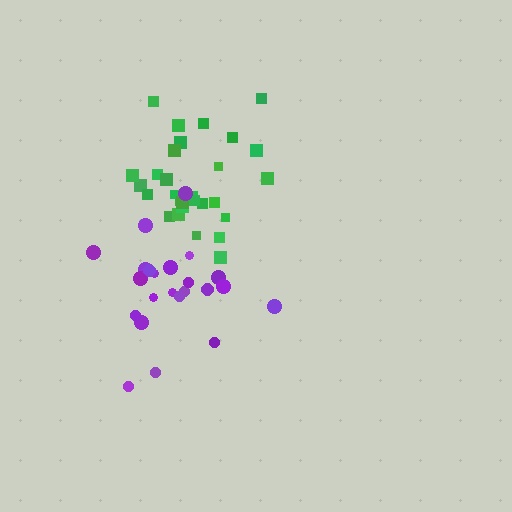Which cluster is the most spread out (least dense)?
Purple.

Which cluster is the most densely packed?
Green.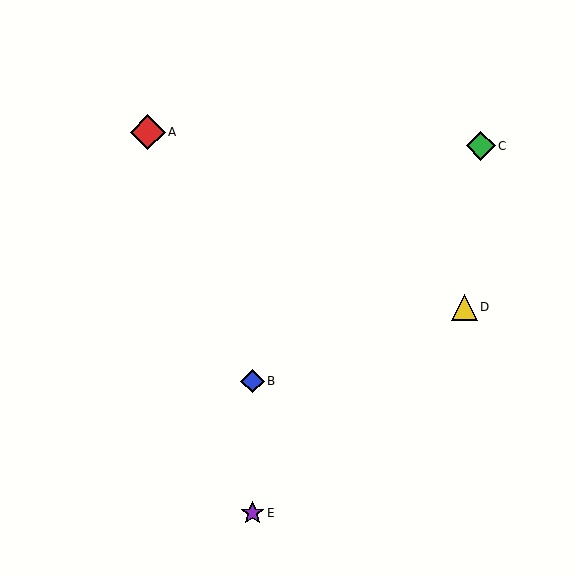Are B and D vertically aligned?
No, B is at x≈253 and D is at x≈464.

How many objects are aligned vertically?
2 objects (B, E) are aligned vertically.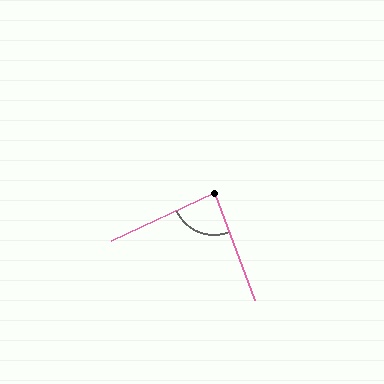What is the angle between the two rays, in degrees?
Approximately 86 degrees.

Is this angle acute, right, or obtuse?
It is approximately a right angle.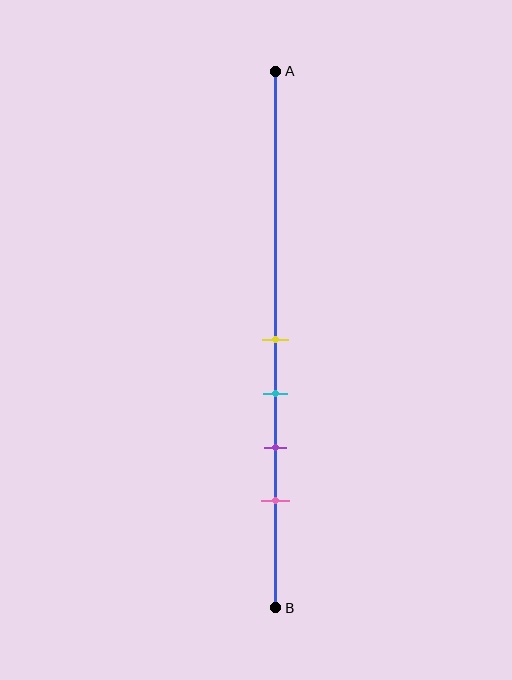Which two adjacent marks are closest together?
The yellow and cyan marks are the closest adjacent pair.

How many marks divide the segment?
There are 4 marks dividing the segment.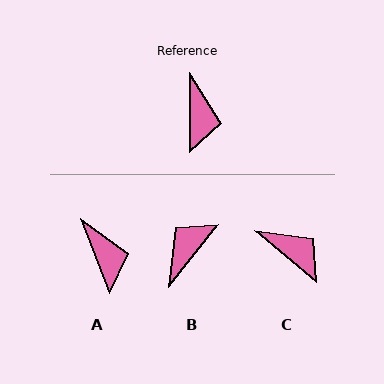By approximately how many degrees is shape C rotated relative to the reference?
Approximately 50 degrees counter-clockwise.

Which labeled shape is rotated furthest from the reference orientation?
B, about 142 degrees away.